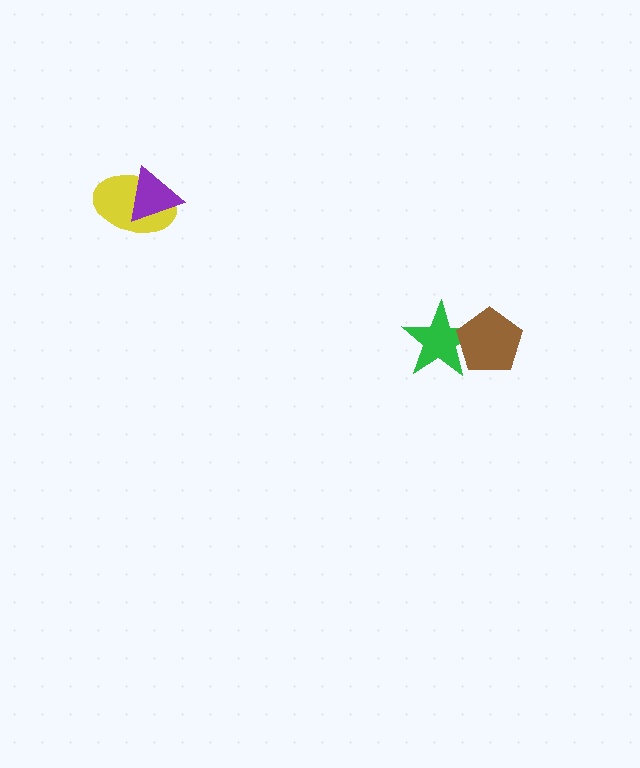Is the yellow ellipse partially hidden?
Yes, it is partially covered by another shape.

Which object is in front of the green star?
The brown pentagon is in front of the green star.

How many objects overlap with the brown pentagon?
1 object overlaps with the brown pentagon.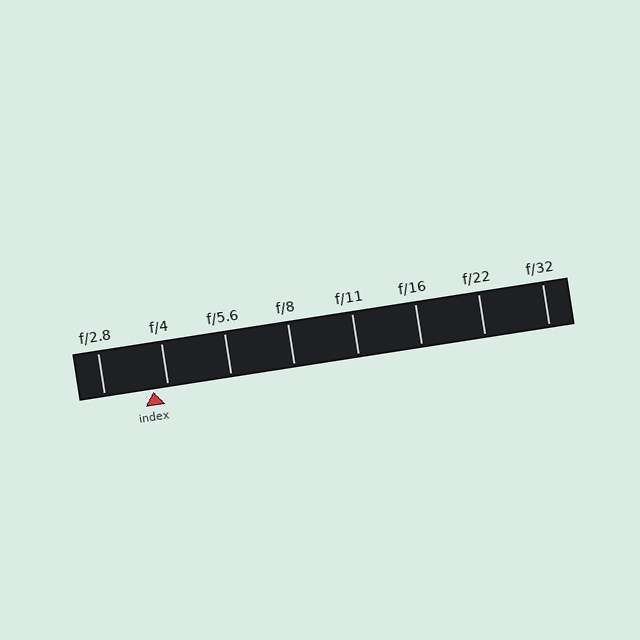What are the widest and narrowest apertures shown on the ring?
The widest aperture shown is f/2.8 and the narrowest is f/32.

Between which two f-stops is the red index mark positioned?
The index mark is between f/2.8 and f/4.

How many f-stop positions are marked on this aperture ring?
There are 8 f-stop positions marked.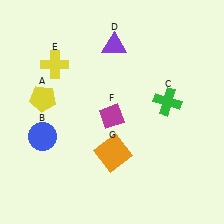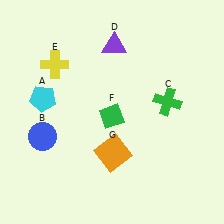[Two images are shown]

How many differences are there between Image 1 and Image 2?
There are 2 differences between the two images.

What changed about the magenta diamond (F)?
In Image 1, F is magenta. In Image 2, it changed to green.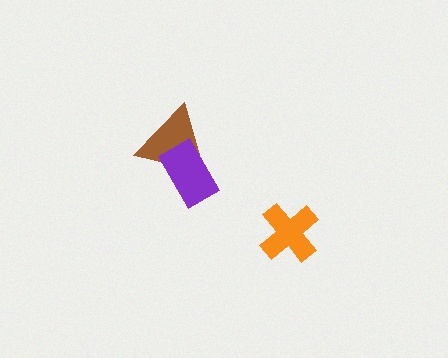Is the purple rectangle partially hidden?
No, no other shape covers it.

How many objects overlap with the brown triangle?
1 object overlaps with the brown triangle.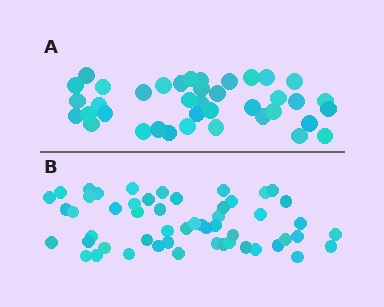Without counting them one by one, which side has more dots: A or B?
Region B (the bottom region) has more dots.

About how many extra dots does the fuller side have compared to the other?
Region B has approximately 15 more dots than region A.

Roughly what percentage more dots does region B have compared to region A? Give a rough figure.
About 35% more.